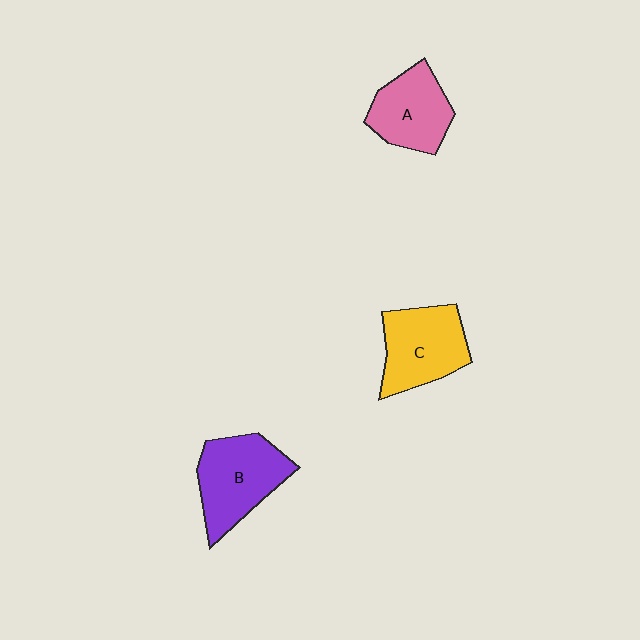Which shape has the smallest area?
Shape A (pink).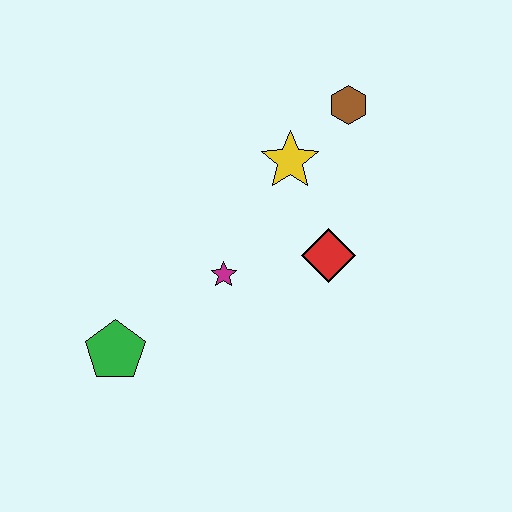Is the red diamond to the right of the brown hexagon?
No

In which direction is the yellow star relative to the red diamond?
The yellow star is above the red diamond.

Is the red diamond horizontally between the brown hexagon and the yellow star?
Yes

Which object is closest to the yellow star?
The brown hexagon is closest to the yellow star.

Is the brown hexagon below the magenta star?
No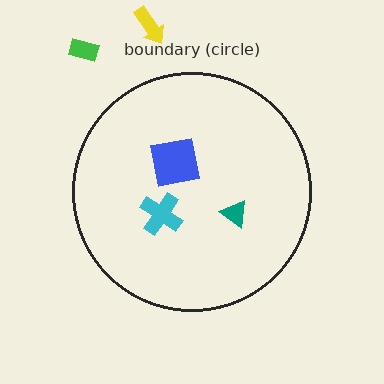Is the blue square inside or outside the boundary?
Inside.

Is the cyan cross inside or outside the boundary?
Inside.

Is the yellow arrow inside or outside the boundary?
Outside.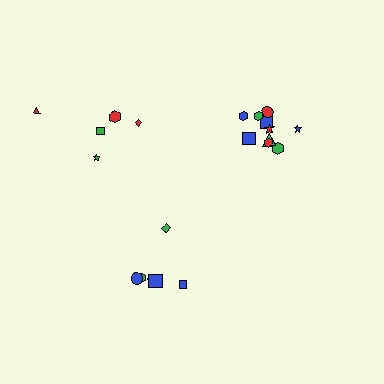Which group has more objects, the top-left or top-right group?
The top-right group.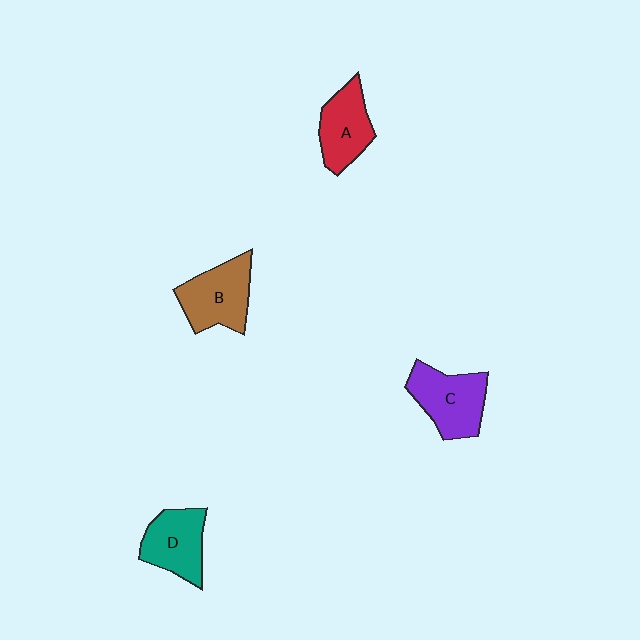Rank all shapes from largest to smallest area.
From largest to smallest: C (purple), B (brown), D (teal), A (red).